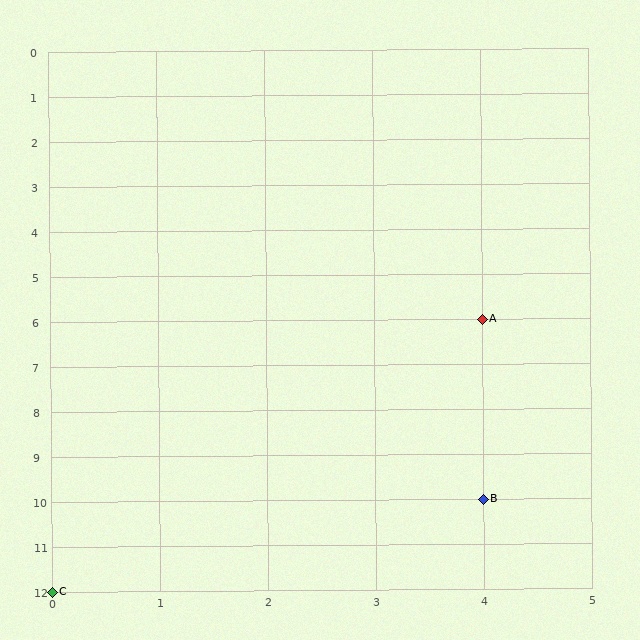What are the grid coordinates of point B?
Point B is at grid coordinates (4, 10).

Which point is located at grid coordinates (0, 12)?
Point C is at (0, 12).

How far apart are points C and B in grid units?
Points C and B are 4 columns and 2 rows apart (about 4.5 grid units diagonally).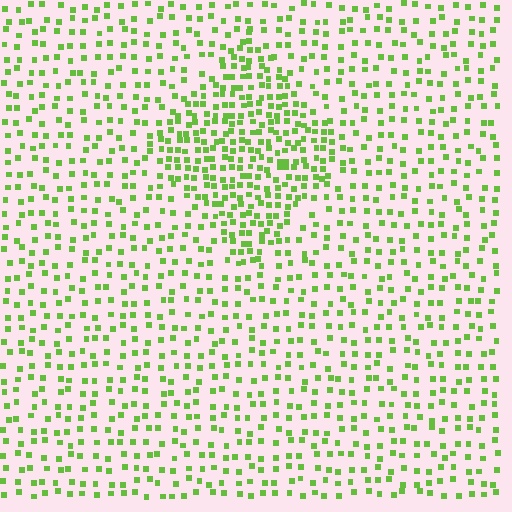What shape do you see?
I see a diamond.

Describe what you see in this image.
The image contains small lime elements arranged at two different densities. A diamond-shaped region is visible where the elements are more densely packed than the surrounding area.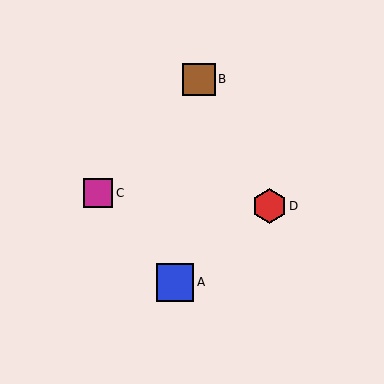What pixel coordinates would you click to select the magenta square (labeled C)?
Click at (98, 193) to select the magenta square C.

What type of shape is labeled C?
Shape C is a magenta square.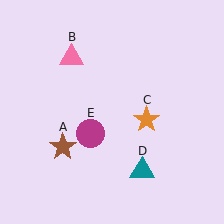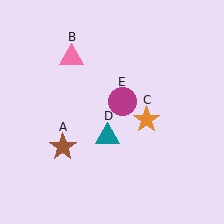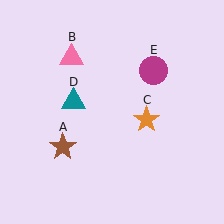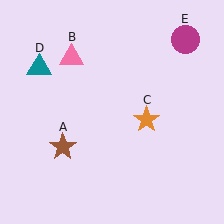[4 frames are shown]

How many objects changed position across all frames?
2 objects changed position: teal triangle (object D), magenta circle (object E).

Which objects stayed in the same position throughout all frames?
Brown star (object A) and pink triangle (object B) and orange star (object C) remained stationary.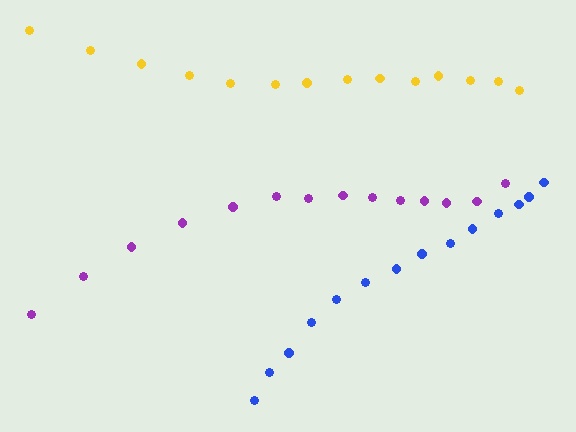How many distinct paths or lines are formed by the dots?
There are 3 distinct paths.